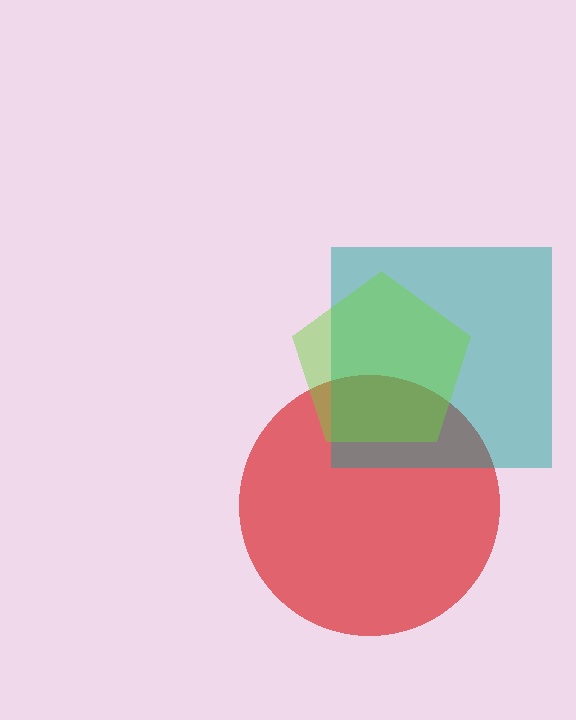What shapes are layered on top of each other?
The layered shapes are: a red circle, a teal square, a lime pentagon.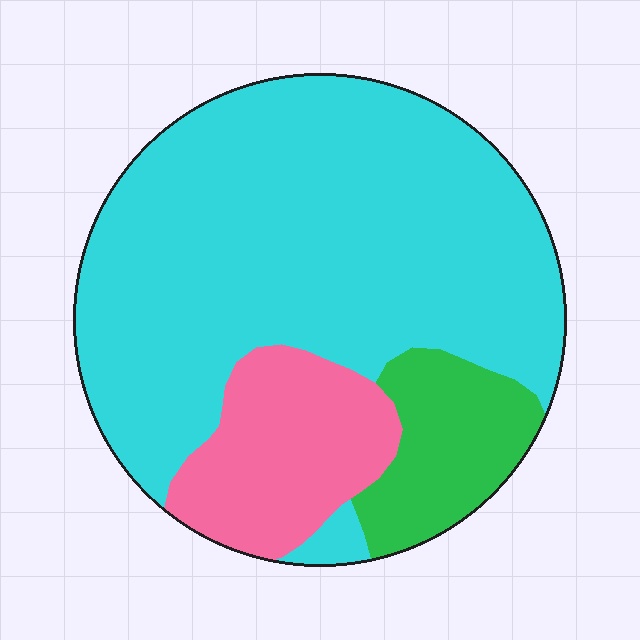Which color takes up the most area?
Cyan, at roughly 70%.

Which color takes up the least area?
Green, at roughly 15%.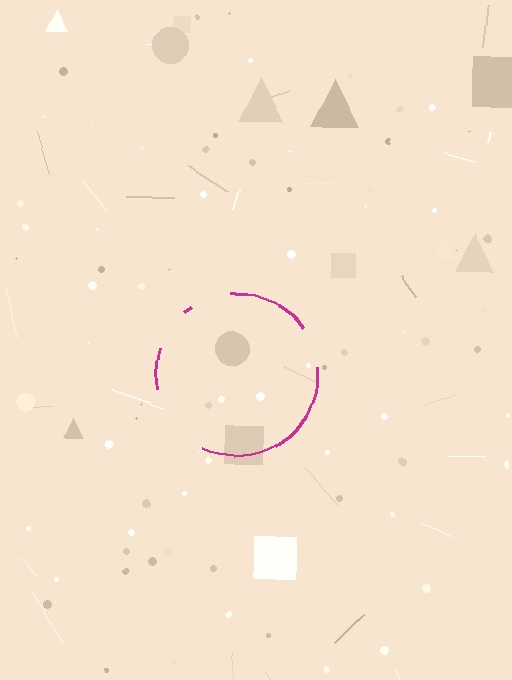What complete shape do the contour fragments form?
The contour fragments form a circle.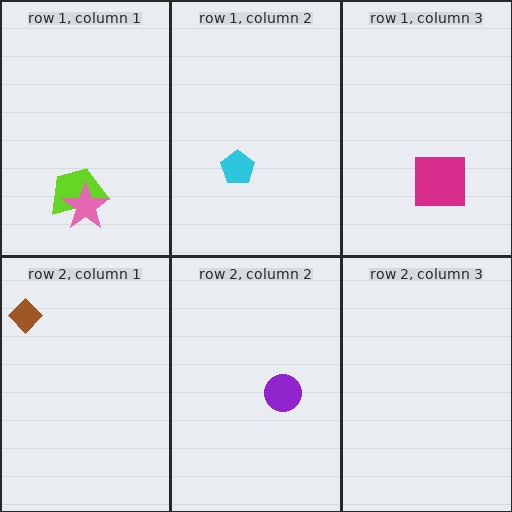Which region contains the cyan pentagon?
The row 1, column 2 region.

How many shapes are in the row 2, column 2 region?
1.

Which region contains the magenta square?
The row 1, column 3 region.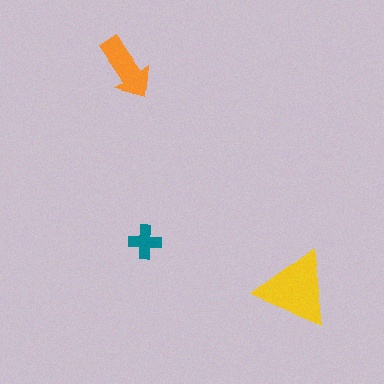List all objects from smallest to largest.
The teal cross, the orange arrow, the yellow triangle.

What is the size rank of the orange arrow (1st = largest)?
2nd.